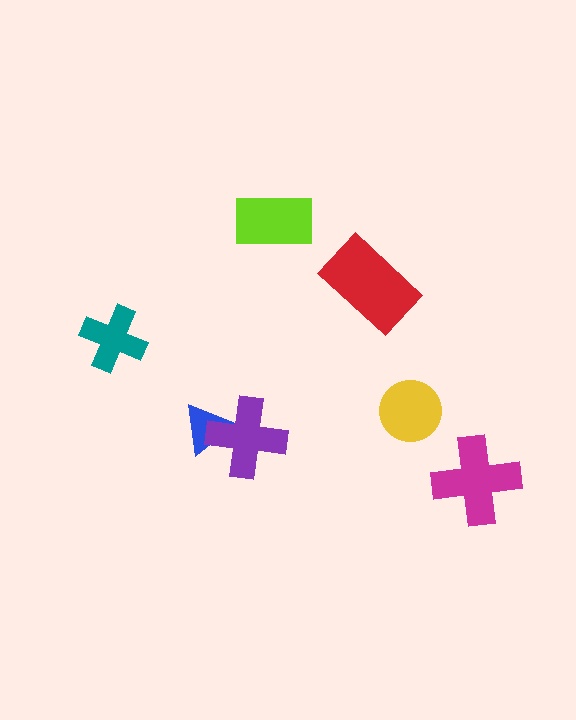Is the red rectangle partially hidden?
No, no other shape covers it.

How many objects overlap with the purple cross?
1 object overlaps with the purple cross.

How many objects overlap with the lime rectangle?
0 objects overlap with the lime rectangle.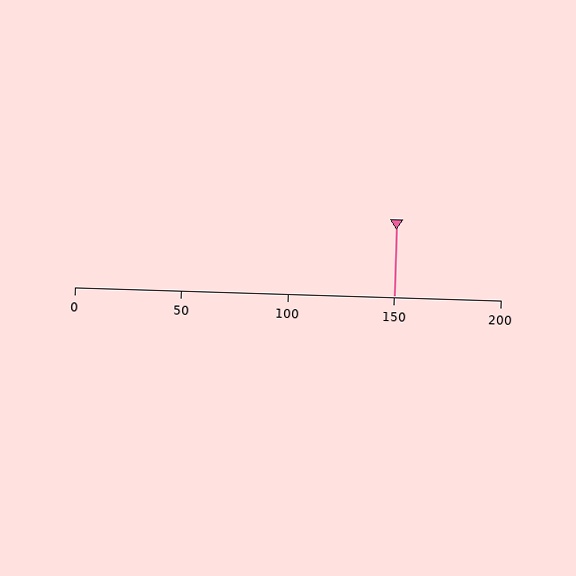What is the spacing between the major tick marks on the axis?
The major ticks are spaced 50 apart.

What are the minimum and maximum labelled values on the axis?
The axis runs from 0 to 200.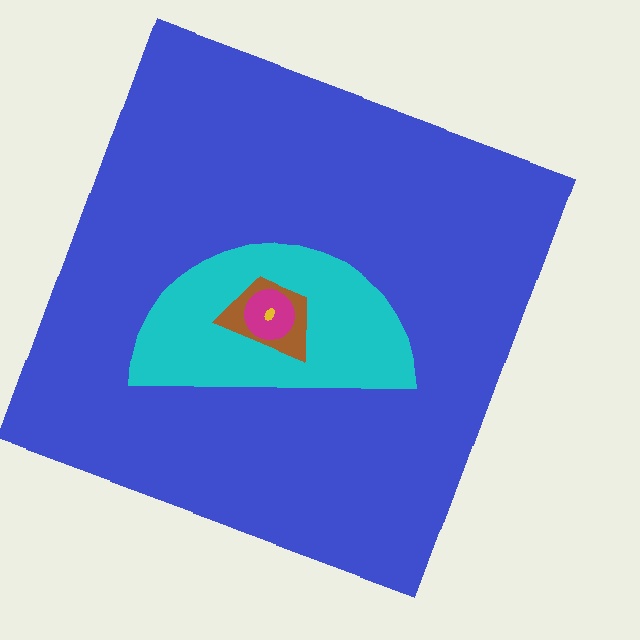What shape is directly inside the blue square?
The cyan semicircle.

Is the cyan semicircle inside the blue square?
Yes.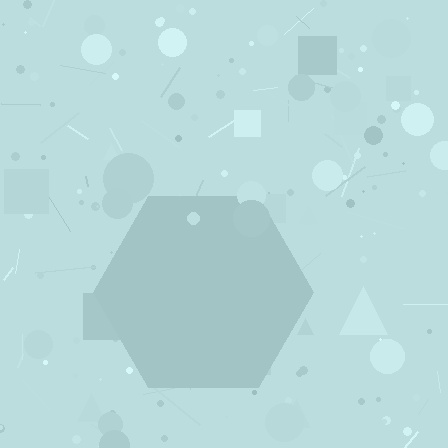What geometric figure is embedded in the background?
A hexagon is embedded in the background.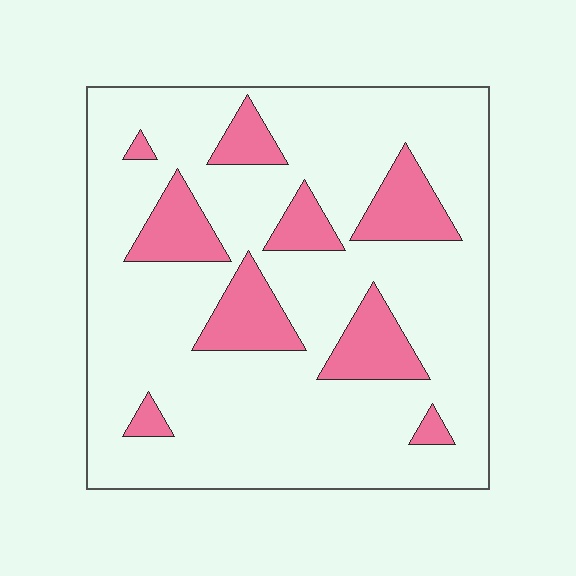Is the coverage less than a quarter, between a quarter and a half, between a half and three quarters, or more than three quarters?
Less than a quarter.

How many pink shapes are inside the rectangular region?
9.